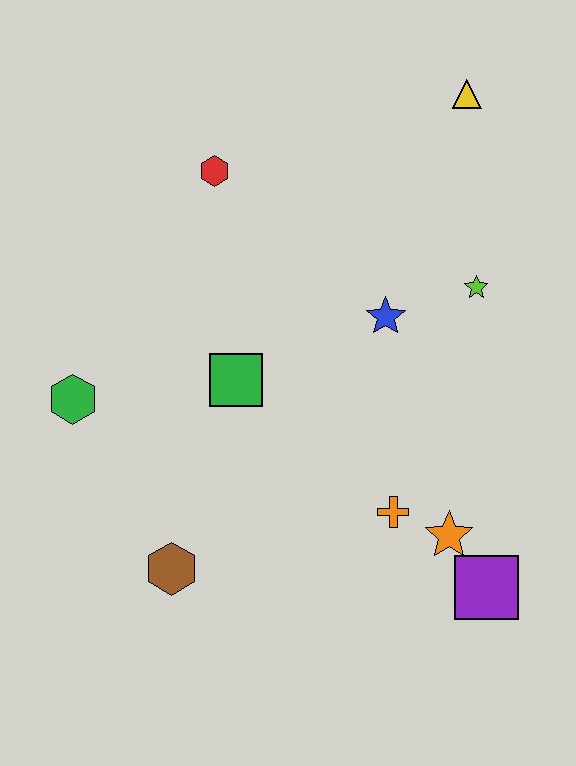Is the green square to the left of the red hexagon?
No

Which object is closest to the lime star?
The blue star is closest to the lime star.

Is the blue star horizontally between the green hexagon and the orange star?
Yes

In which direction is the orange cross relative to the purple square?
The orange cross is to the left of the purple square.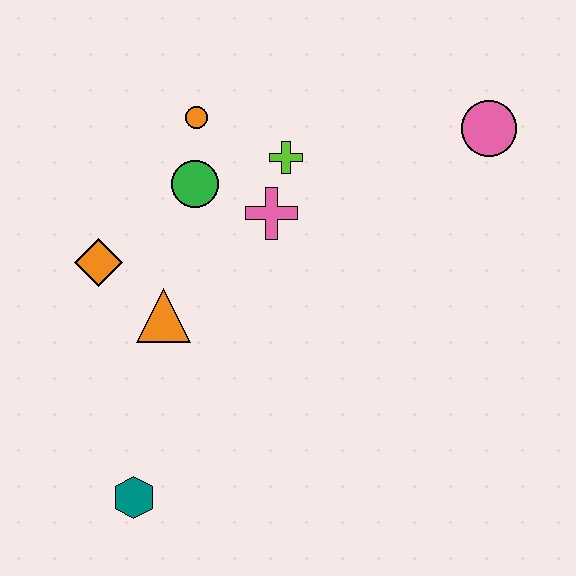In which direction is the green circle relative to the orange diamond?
The green circle is to the right of the orange diamond.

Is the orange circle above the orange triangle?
Yes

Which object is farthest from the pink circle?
The teal hexagon is farthest from the pink circle.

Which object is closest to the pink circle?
The lime cross is closest to the pink circle.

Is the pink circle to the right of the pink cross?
Yes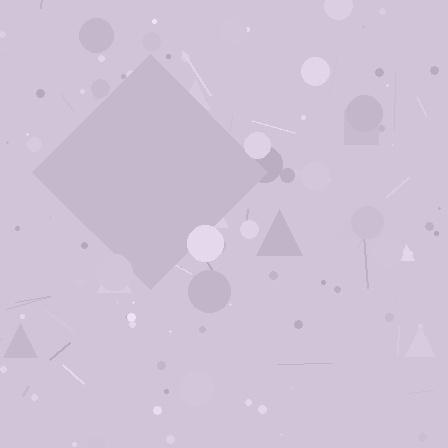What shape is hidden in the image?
A diamond is hidden in the image.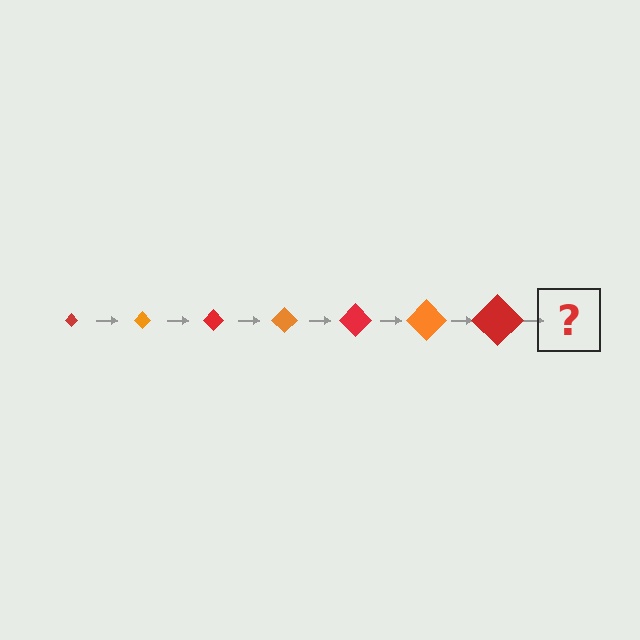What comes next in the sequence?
The next element should be an orange diamond, larger than the previous one.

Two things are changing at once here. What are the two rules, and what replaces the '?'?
The two rules are that the diamond grows larger each step and the color cycles through red and orange. The '?' should be an orange diamond, larger than the previous one.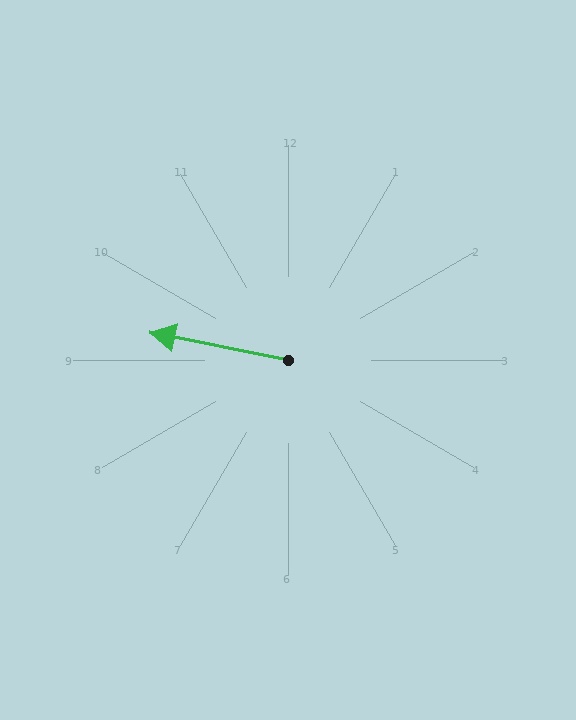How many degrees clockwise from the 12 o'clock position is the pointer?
Approximately 281 degrees.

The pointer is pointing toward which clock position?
Roughly 9 o'clock.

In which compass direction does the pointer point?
West.